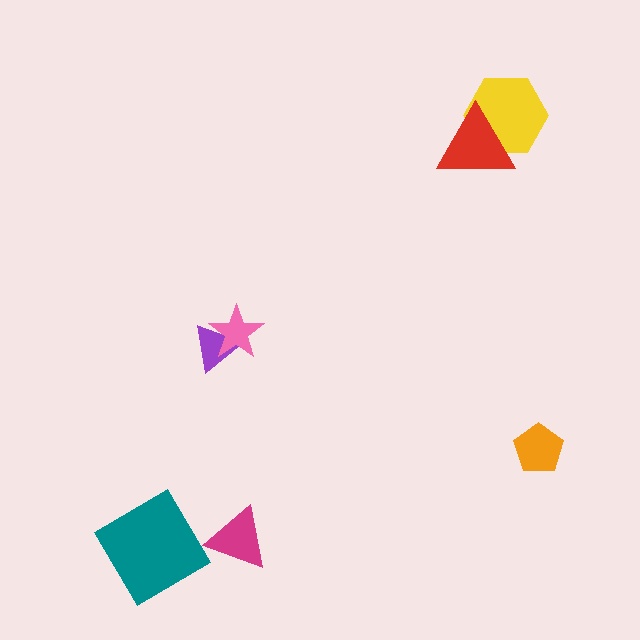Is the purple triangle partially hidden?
Yes, it is partially covered by another shape.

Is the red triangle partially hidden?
No, no other shape covers it.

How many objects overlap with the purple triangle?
1 object overlaps with the purple triangle.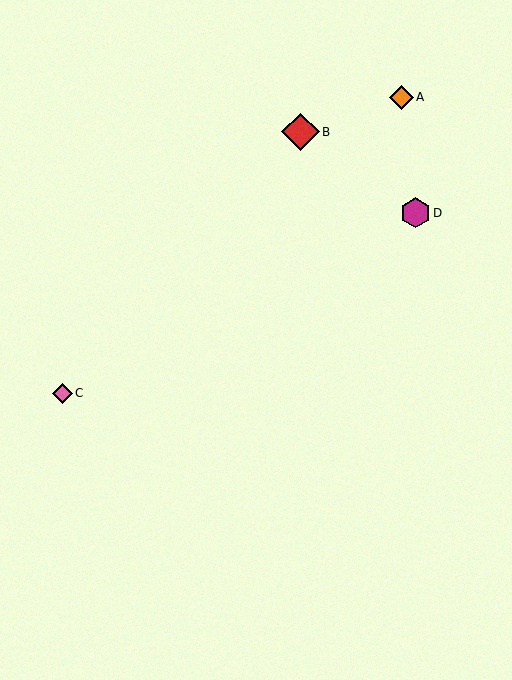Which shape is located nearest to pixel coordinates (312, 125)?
The red diamond (labeled B) at (300, 132) is nearest to that location.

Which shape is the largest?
The red diamond (labeled B) is the largest.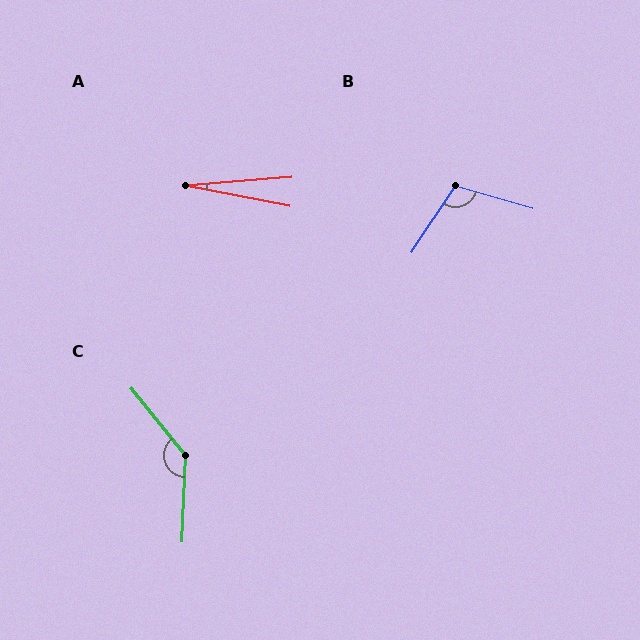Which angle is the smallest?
A, at approximately 16 degrees.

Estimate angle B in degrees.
Approximately 107 degrees.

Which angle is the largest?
C, at approximately 139 degrees.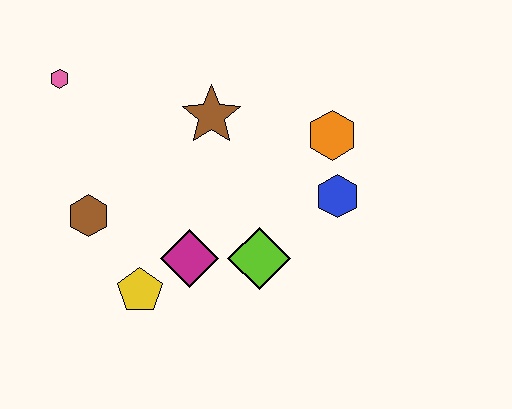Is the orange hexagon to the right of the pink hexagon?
Yes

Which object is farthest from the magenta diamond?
The pink hexagon is farthest from the magenta diamond.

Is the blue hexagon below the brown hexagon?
No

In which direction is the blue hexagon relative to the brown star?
The blue hexagon is to the right of the brown star.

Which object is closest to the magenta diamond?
The yellow pentagon is closest to the magenta diamond.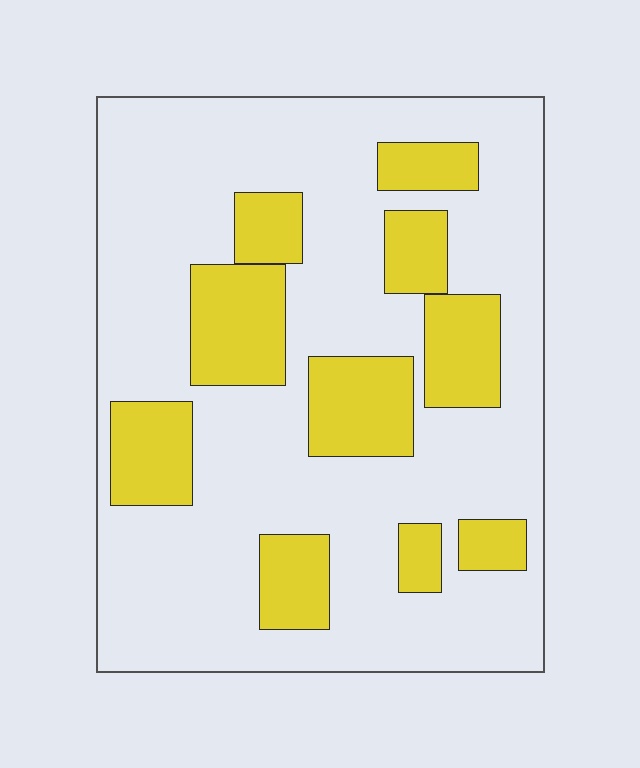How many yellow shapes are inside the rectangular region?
10.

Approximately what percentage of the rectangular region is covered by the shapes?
Approximately 25%.